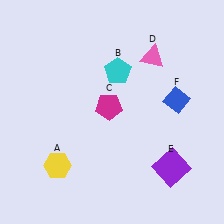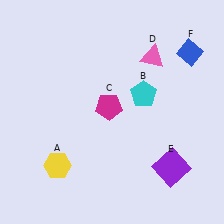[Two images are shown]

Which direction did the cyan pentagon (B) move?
The cyan pentagon (B) moved right.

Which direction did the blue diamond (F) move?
The blue diamond (F) moved up.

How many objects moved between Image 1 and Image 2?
2 objects moved between the two images.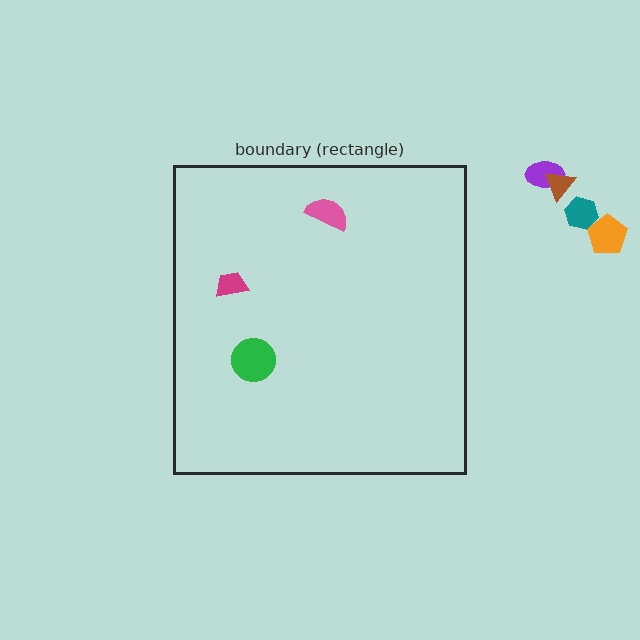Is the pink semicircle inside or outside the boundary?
Inside.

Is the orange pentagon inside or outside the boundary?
Outside.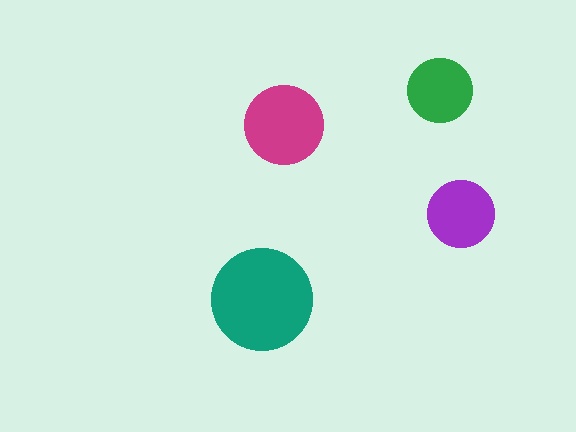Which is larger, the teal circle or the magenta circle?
The teal one.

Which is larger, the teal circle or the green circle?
The teal one.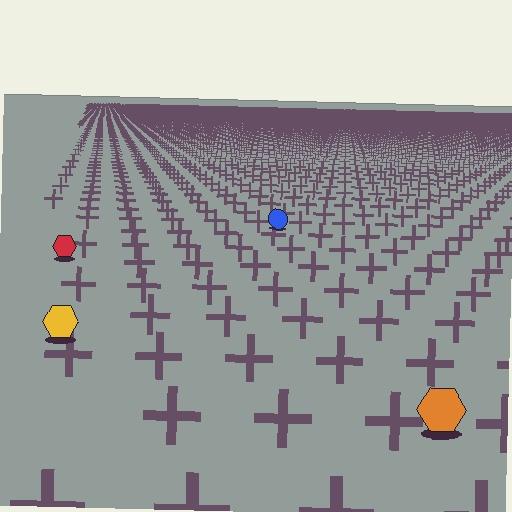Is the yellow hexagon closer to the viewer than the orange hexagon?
No. The orange hexagon is closer — you can tell from the texture gradient: the ground texture is coarser near it.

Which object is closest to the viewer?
The orange hexagon is closest. The texture marks near it are larger and more spread out.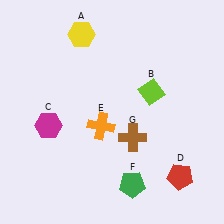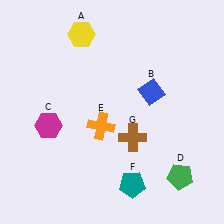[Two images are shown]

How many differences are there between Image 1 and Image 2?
There are 3 differences between the two images.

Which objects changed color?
B changed from lime to blue. D changed from red to green. F changed from green to teal.